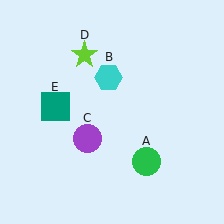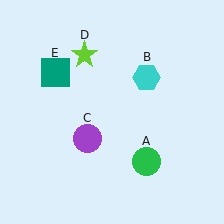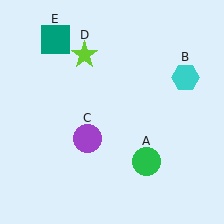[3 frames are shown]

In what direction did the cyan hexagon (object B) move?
The cyan hexagon (object B) moved right.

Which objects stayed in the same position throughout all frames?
Green circle (object A) and purple circle (object C) and lime star (object D) remained stationary.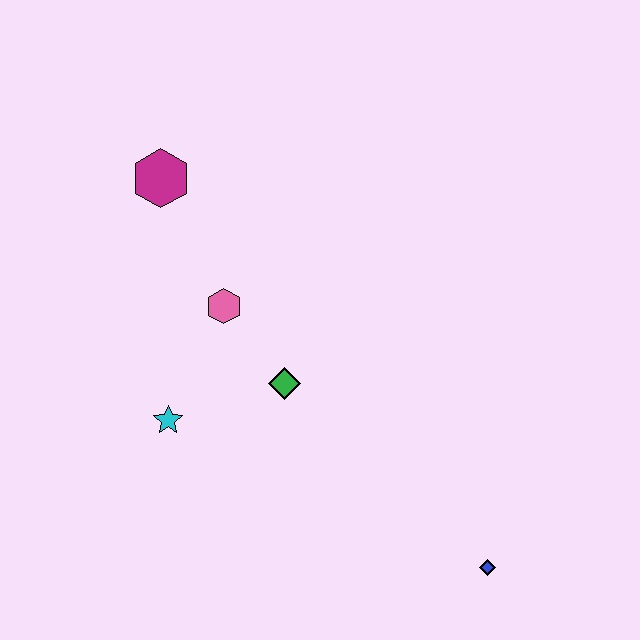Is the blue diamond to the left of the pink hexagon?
No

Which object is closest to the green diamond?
The pink hexagon is closest to the green diamond.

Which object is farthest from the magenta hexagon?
The blue diamond is farthest from the magenta hexagon.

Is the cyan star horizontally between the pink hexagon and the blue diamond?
No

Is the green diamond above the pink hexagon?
No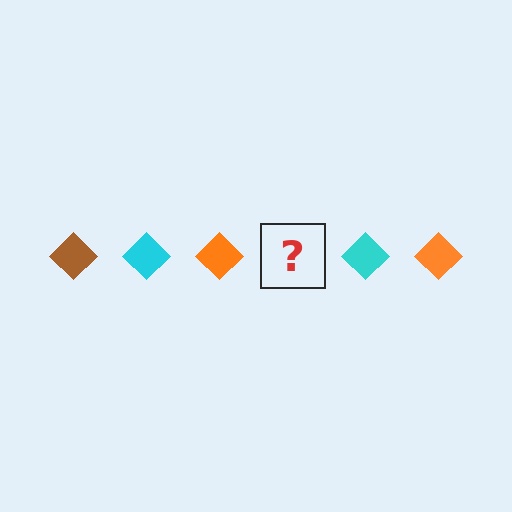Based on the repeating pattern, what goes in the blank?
The blank should be a brown diamond.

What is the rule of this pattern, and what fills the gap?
The rule is that the pattern cycles through brown, cyan, orange diamonds. The gap should be filled with a brown diamond.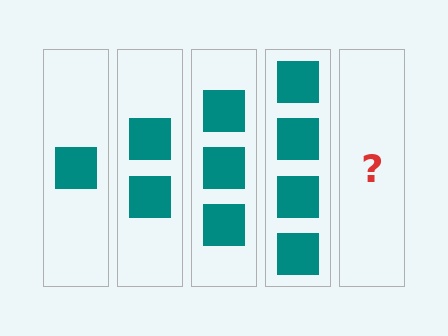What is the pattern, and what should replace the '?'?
The pattern is that each step adds one more square. The '?' should be 5 squares.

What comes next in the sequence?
The next element should be 5 squares.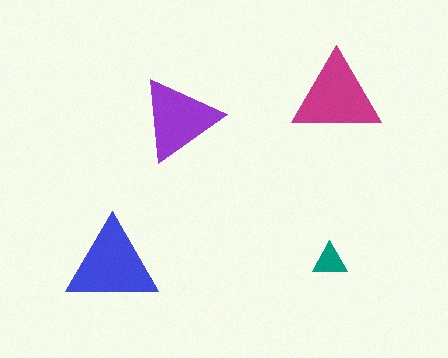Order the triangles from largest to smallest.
the blue one, the magenta one, the purple one, the teal one.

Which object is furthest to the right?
The magenta triangle is rightmost.